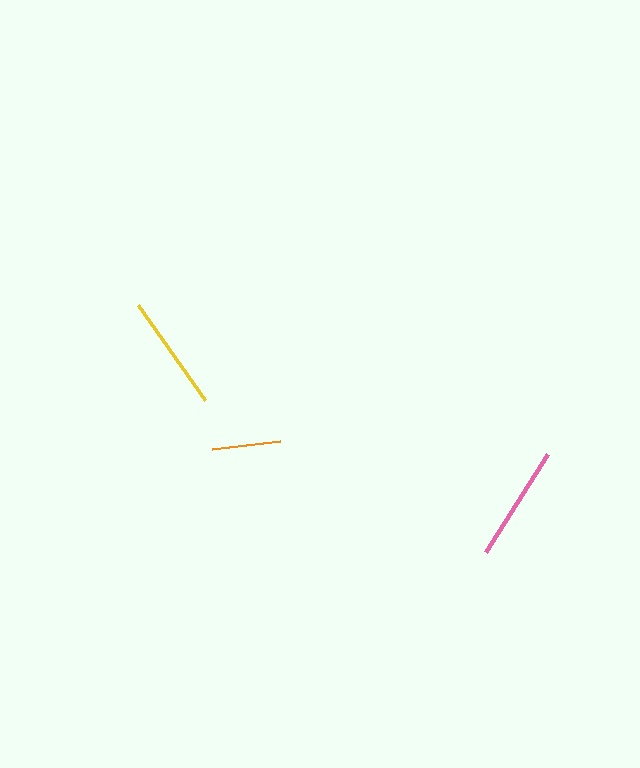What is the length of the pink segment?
The pink segment is approximately 116 pixels long.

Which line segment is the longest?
The pink line is the longest at approximately 116 pixels.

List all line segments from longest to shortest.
From longest to shortest: pink, yellow, orange.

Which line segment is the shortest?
The orange line is the shortest at approximately 68 pixels.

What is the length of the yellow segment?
The yellow segment is approximately 116 pixels long.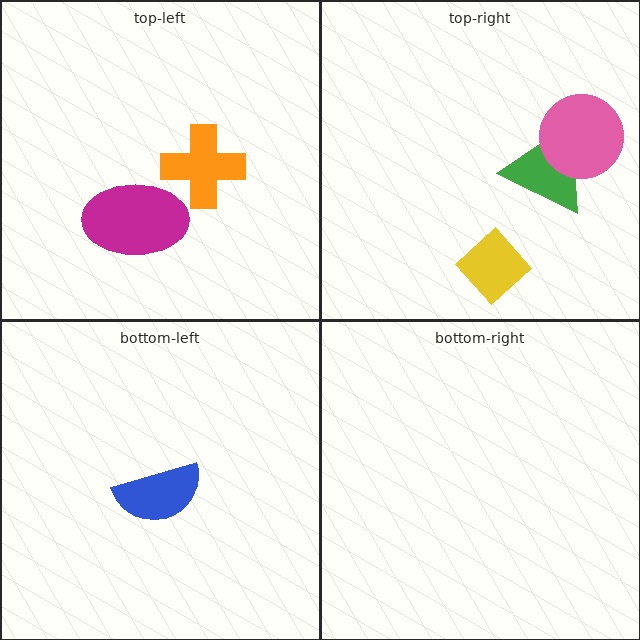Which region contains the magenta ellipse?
The top-left region.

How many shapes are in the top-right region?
3.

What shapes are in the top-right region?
The yellow diamond, the green triangle, the pink circle.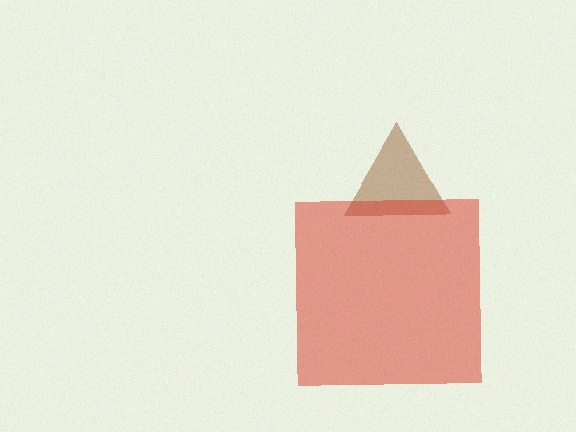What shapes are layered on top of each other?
The layered shapes are: a brown triangle, a red square.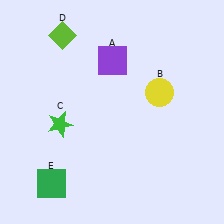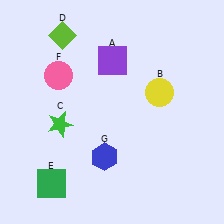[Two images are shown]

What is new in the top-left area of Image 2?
A pink circle (F) was added in the top-left area of Image 2.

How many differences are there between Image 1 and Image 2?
There are 2 differences between the two images.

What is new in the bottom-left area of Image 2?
A blue hexagon (G) was added in the bottom-left area of Image 2.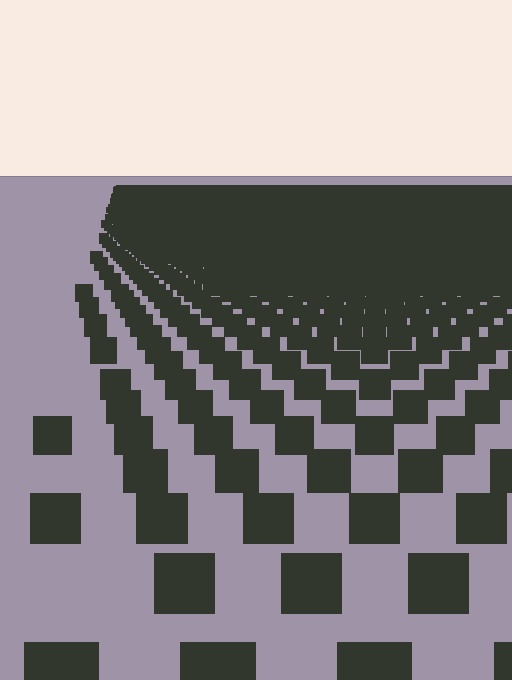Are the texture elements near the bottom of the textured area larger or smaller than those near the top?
Larger. Near the bottom, elements are closer to the viewer and appear at a bigger on-screen size.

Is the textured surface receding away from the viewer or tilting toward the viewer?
The surface is receding away from the viewer. Texture elements get smaller and denser toward the top.